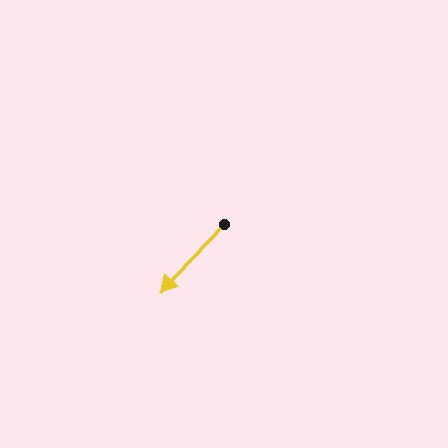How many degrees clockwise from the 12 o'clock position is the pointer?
Approximately 223 degrees.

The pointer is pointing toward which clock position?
Roughly 7 o'clock.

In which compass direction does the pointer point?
Southwest.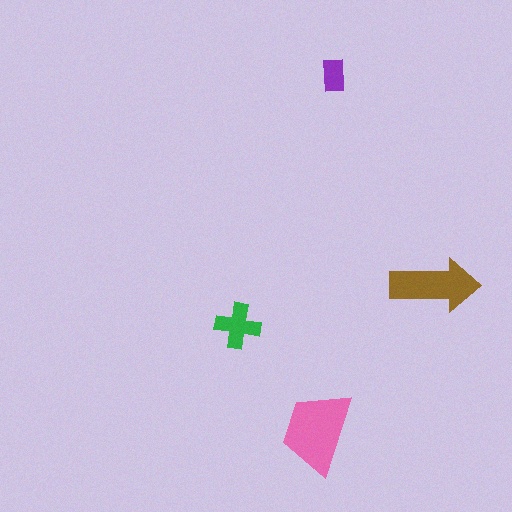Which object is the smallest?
The purple rectangle.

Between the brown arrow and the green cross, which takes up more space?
The brown arrow.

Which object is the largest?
The pink trapezoid.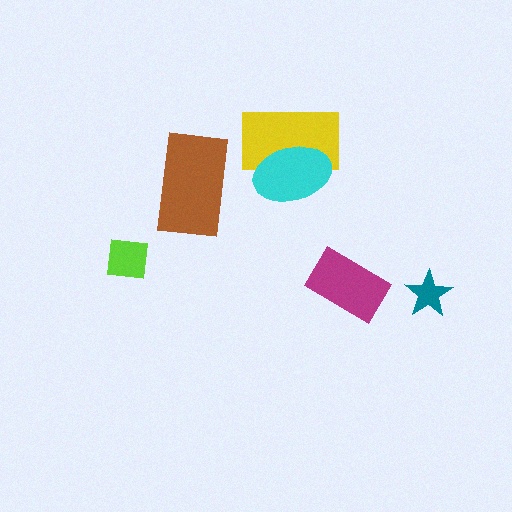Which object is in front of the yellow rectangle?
The cyan ellipse is in front of the yellow rectangle.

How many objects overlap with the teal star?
0 objects overlap with the teal star.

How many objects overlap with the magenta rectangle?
0 objects overlap with the magenta rectangle.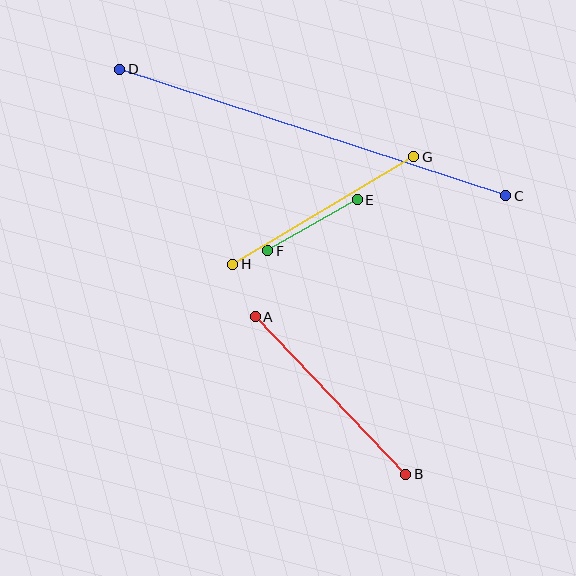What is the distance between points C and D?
The distance is approximately 406 pixels.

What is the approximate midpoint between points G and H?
The midpoint is at approximately (323, 210) pixels.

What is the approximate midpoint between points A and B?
The midpoint is at approximately (330, 395) pixels.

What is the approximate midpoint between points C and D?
The midpoint is at approximately (313, 133) pixels.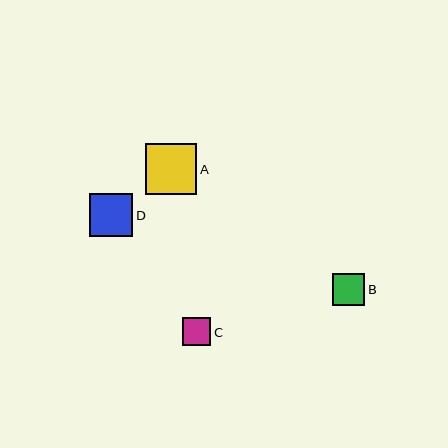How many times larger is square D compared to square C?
Square D is approximately 1.5 times the size of square C.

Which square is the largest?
Square A is the largest with a size of approximately 51 pixels.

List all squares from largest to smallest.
From largest to smallest: A, D, B, C.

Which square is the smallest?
Square C is the smallest with a size of approximately 28 pixels.